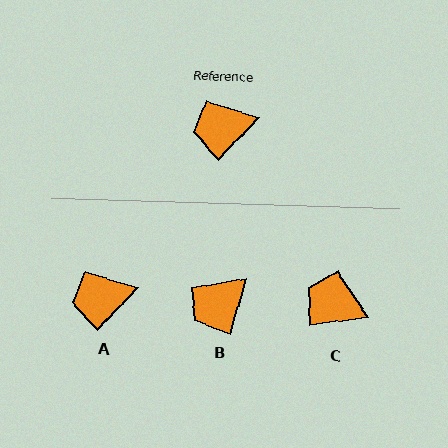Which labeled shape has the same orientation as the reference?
A.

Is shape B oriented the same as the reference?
No, it is off by about 27 degrees.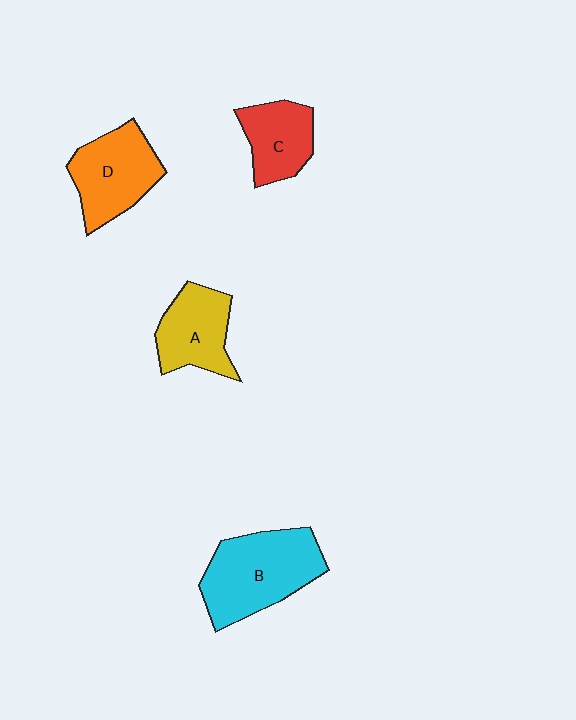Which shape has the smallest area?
Shape C (red).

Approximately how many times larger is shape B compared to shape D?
Approximately 1.3 times.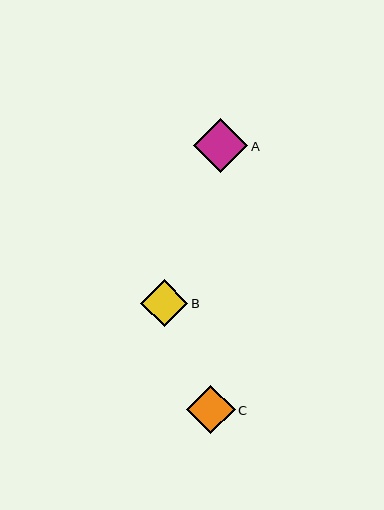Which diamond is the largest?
Diamond A is the largest with a size of approximately 54 pixels.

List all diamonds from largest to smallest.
From largest to smallest: A, C, B.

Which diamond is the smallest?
Diamond B is the smallest with a size of approximately 47 pixels.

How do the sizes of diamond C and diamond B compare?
Diamond C and diamond B are approximately the same size.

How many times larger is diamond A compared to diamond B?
Diamond A is approximately 1.2 times the size of diamond B.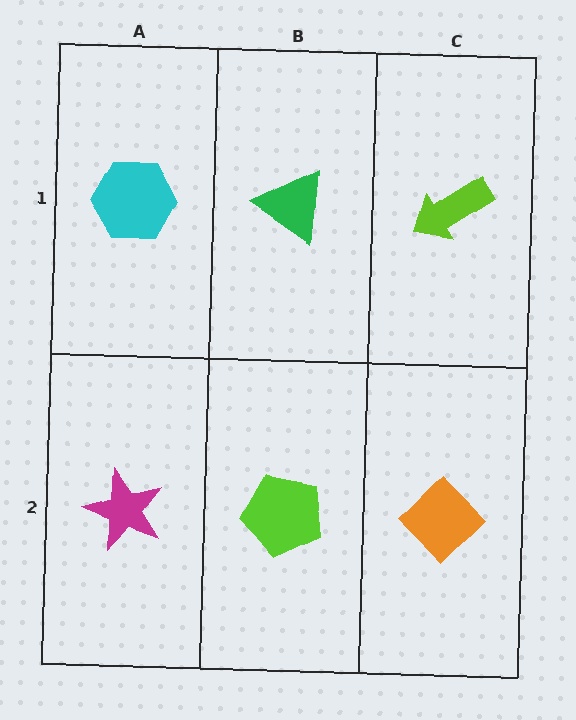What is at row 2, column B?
A lime pentagon.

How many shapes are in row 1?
3 shapes.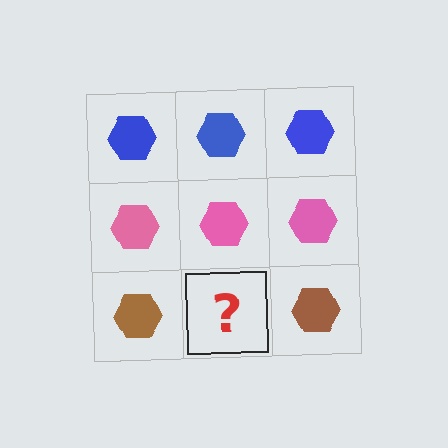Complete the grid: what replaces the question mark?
The question mark should be replaced with a brown hexagon.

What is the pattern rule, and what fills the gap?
The rule is that each row has a consistent color. The gap should be filled with a brown hexagon.